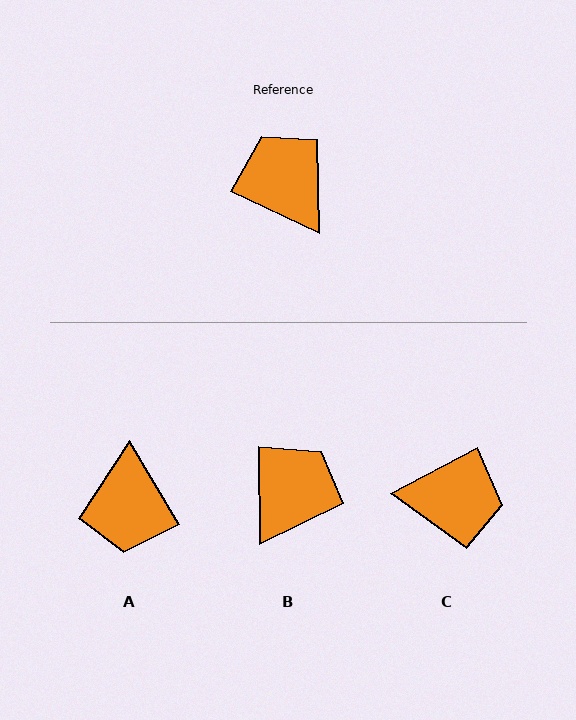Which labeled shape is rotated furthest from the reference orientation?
A, about 146 degrees away.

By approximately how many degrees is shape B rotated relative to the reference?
Approximately 65 degrees clockwise.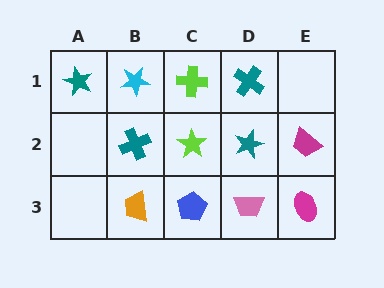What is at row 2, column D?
A teal star.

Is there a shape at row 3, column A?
No, that cell is empty.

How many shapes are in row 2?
4 shapes.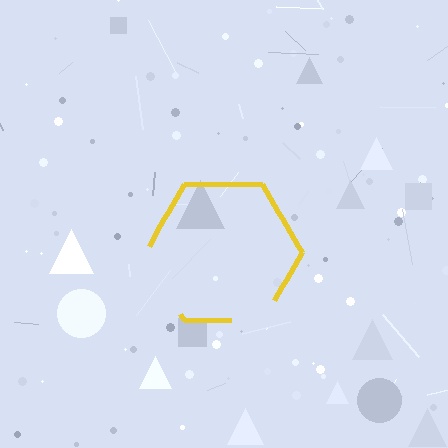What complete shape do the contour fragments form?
The contour fragments form a hexagon.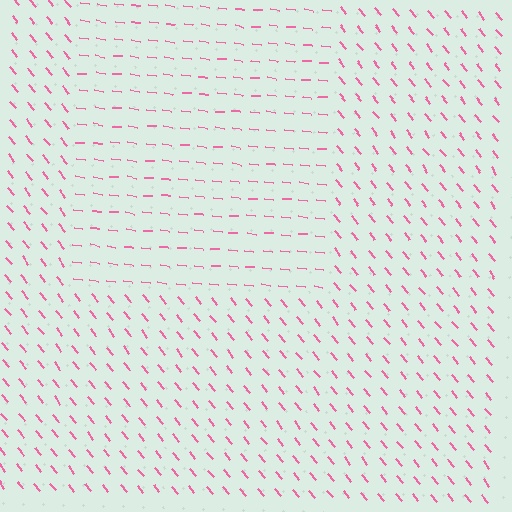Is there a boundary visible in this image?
Yes, there is a texture boundary formed by a change in line orientation.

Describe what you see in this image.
The image is filled with small pink line segments. A rectangle region in the image has lines oriented differently from the surrounding lines, creating a visible texture boundary.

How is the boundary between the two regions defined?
The boundary is defined purely by a change in line orientation (approximately 45 degrees difference). All lines are the same color and thickness.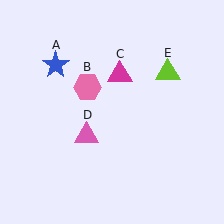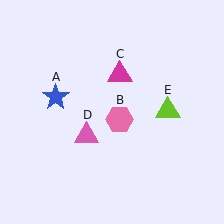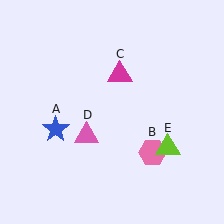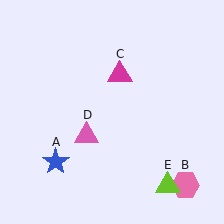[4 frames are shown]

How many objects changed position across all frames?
3 objects changed position: blue star (object A), pink hexagon (object B), lime triangle (object E).